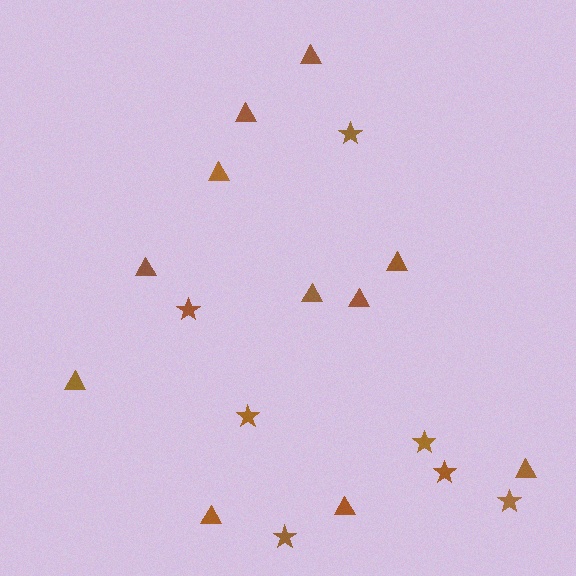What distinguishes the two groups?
There are 2 groups: one group of stars (7) and one group of triangles (11).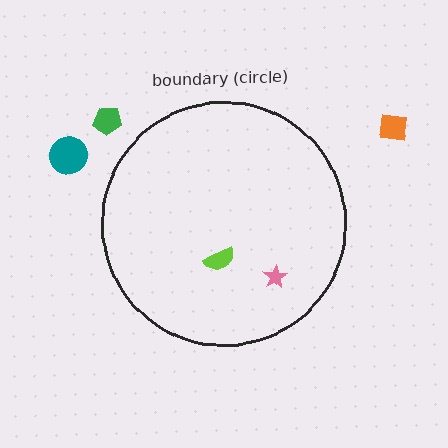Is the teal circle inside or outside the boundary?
Outside.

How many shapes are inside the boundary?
2 inside, 3 outside.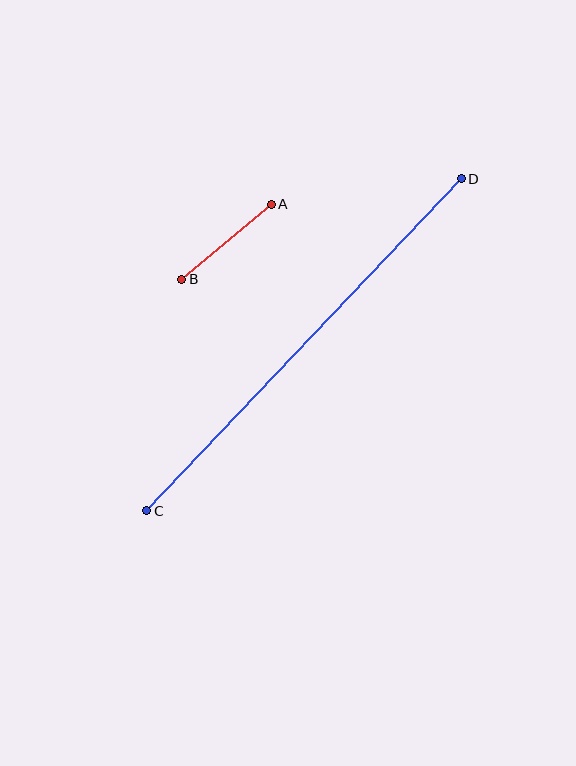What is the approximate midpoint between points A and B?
The midpoint is at approximately (226, 242) pixels.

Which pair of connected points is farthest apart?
Points C and D are farthest apart.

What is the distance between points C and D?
The distance is approximately 457 pixels.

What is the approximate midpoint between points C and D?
The midpoint is at approximately (304, 345) pixels.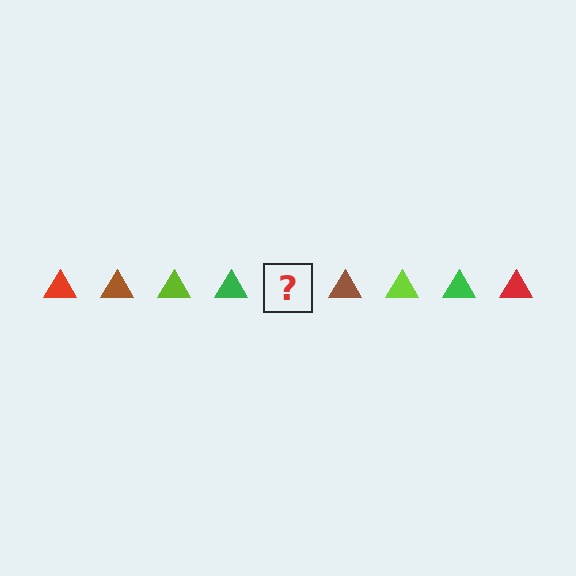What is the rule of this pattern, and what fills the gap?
The rule is that the pattern cycles through red, brown, lime, green triangles. The gap should be filled with a red triangle.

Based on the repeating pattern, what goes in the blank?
The blank should be a red triangle.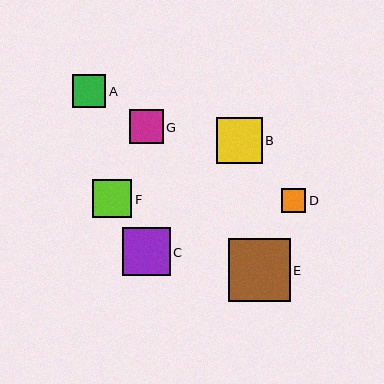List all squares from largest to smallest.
From largest to smallest: E, C, B, F, G, A, D.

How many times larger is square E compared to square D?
Square E is approximately 2.6 times the size of square D.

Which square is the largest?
Square E is the largest with a size of approximately 62 pixels.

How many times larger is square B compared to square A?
Square B is approximately 1.4 times the size of square A.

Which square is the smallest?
Square D is the smallest with a size of approximately 24 pixels.